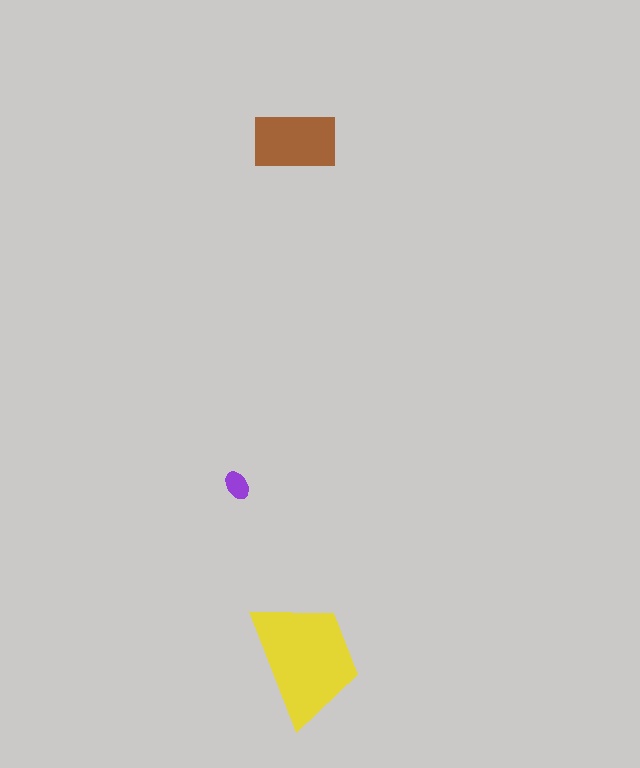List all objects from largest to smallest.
The yellow trapezoid, the brown rectangle, the purple ellipse.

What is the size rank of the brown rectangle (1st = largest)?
2nd.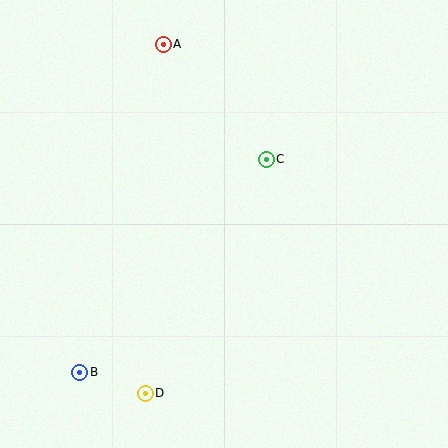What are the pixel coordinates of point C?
Point C is at (266, 159).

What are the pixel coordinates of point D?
Point D is at (145, 393).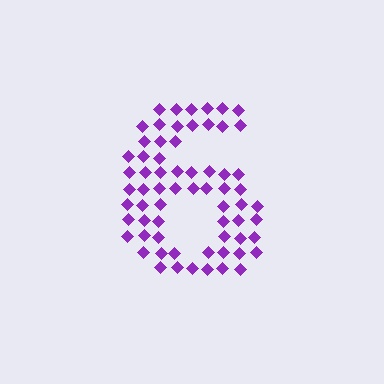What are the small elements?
The small elements are diamonds.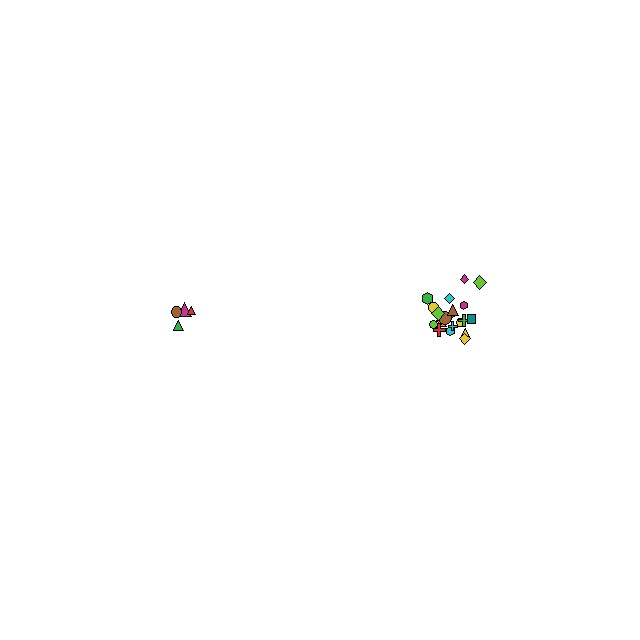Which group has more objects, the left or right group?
The right group.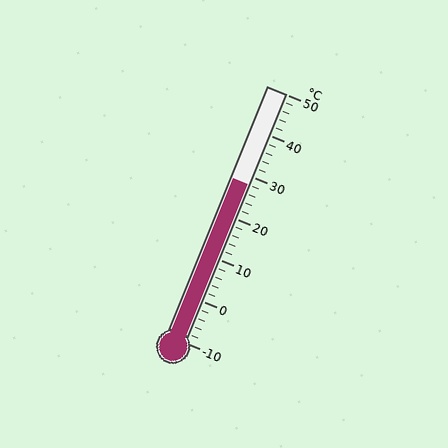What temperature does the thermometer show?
The thermometer shows approximately 28°C.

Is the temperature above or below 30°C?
The temperature is below 30°C.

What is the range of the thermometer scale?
The thermometer scale ranges from -10°C to 50°C.